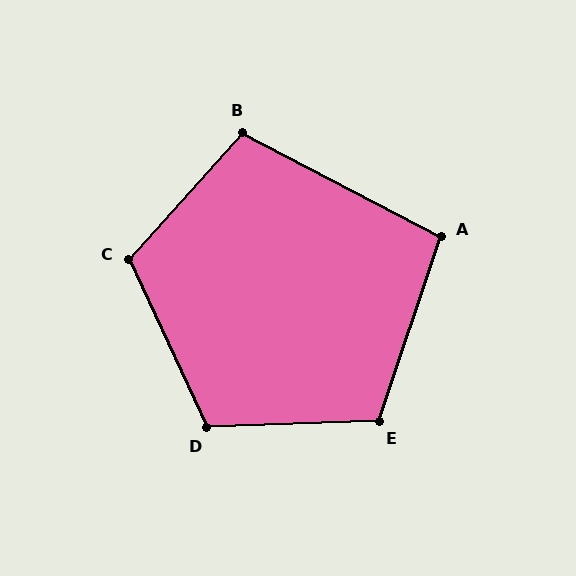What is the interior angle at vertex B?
Approximately 104 degrees (obtuse).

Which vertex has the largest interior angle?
C, at approximately 113 degrees.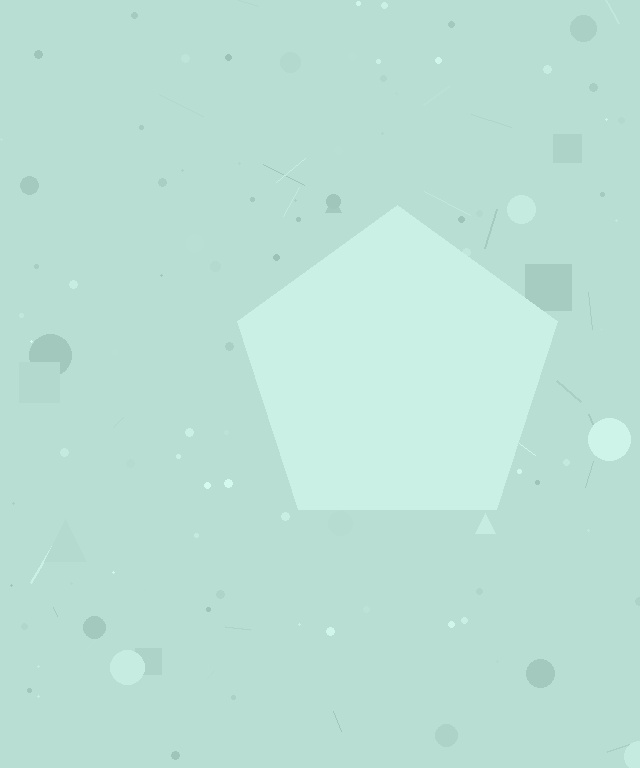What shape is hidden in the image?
A pentagon is hidden in the image.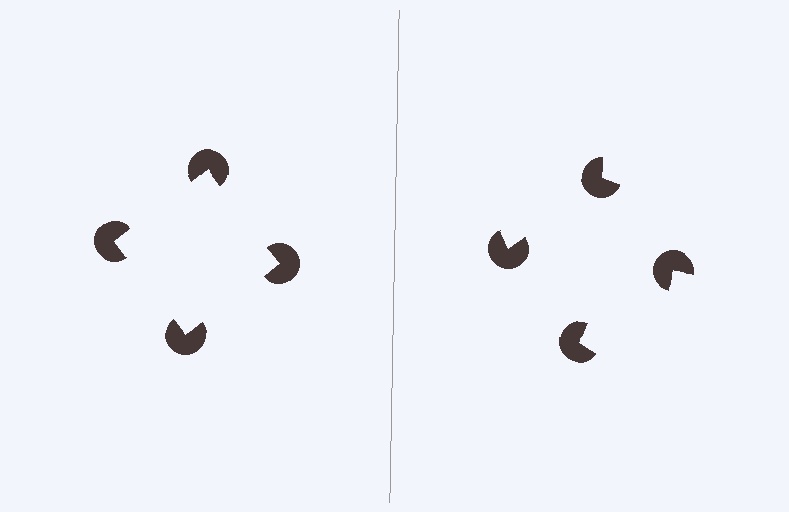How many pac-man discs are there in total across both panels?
8 — 4 on each side.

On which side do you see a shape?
An illusory square appears on the left side. On the right side the wedge cuts are rotated, so no coherent shape forms.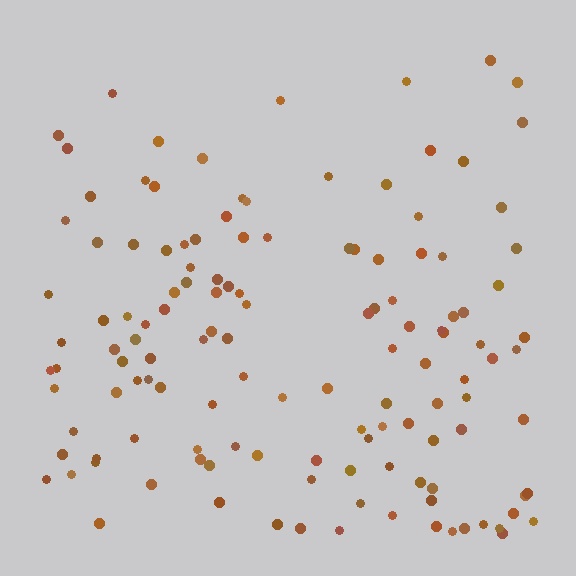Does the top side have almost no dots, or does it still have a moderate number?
Still a moderate number, just noticeably fewer than the bottom.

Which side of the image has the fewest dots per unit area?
The top.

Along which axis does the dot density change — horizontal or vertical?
Vertical.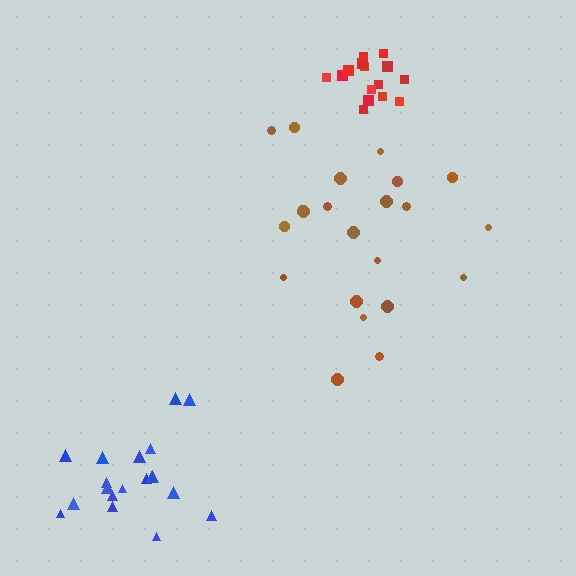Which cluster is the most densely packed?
Red.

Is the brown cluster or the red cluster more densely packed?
Red.